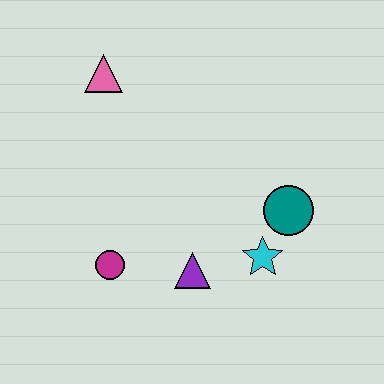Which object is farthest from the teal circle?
The pink triangle is farthest from the teal circle.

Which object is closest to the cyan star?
The teal circle is closest to the cyan star.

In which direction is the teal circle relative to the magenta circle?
The teal circle is to the right of the magenta circle.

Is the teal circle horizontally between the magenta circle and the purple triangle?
No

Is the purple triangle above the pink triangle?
No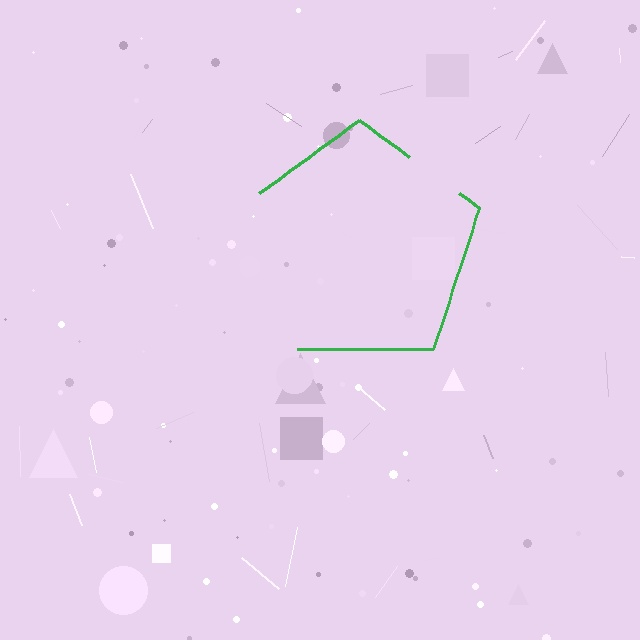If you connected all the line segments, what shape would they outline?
They would outline a pentagon.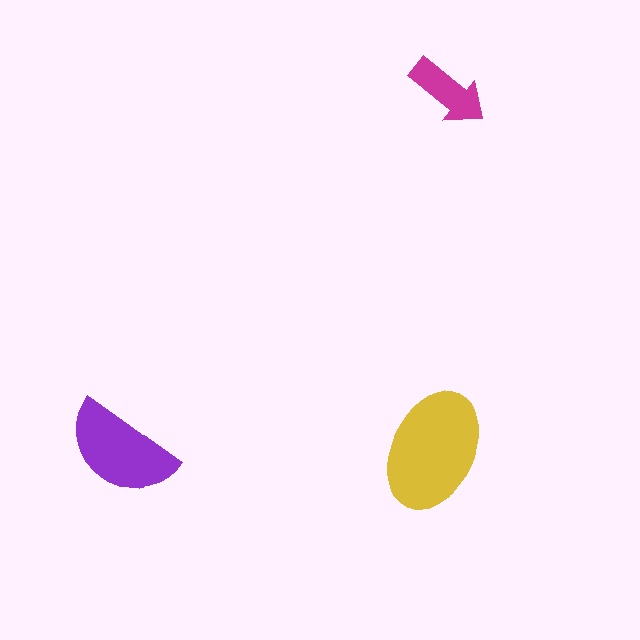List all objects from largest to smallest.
The yellow ellipse, the purple semicircle, the magenta arrow.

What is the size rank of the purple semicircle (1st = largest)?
2nd.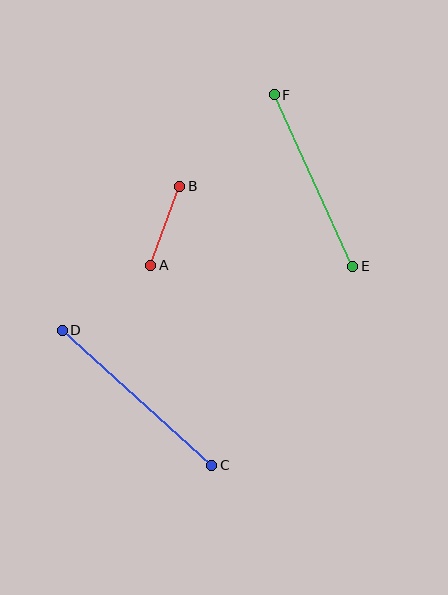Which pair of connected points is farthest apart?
Points C and D are farthest apart.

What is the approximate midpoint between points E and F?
The midpoint is at approximately (314, 181) pixels.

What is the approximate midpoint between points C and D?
The midpoint is at approximately (137, 398) pixels.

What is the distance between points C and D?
The distance is approximately 201 pixels.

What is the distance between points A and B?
The distance is approximately 84 pixels.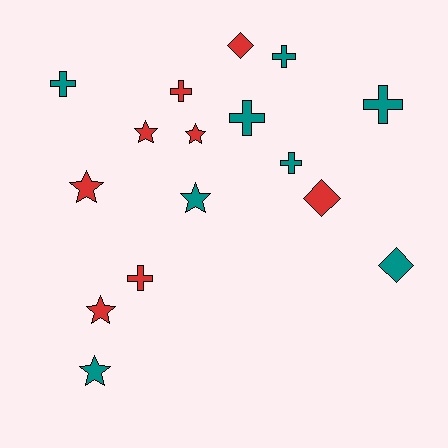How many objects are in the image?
There are 16 objects.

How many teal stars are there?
There are 2 teal stars.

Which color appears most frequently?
Red, with 8 objects.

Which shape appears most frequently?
Cross, with 7 objects.